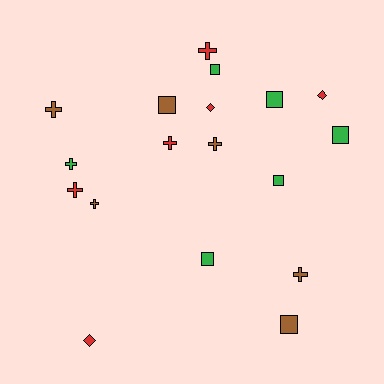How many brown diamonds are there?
There are no brown diamonds.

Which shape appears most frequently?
Cross, with 8 objects.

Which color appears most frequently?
Green, with 6 objects.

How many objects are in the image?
There are 18 objects.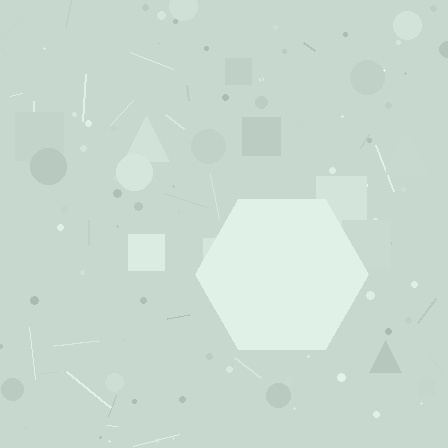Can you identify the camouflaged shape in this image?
The camouflaged shape is a hexagon.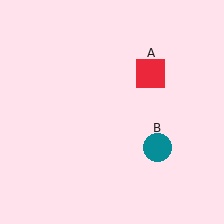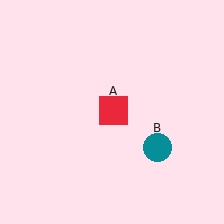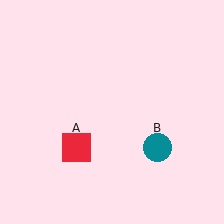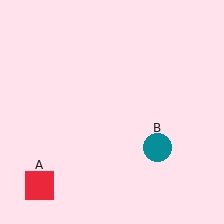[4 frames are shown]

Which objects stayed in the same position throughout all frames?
Teal circle (object B) remained stationary.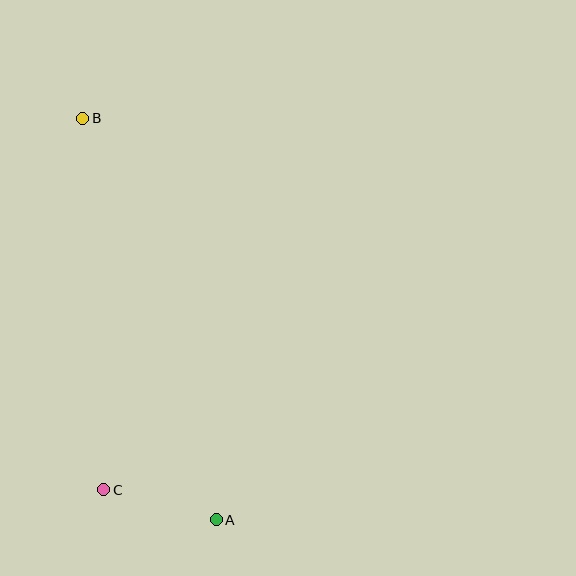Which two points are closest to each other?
Points A and C are closest to each other.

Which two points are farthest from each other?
Points A and B are farthest from each other.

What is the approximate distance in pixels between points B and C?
The distance between B and C is approximately 372 pixels.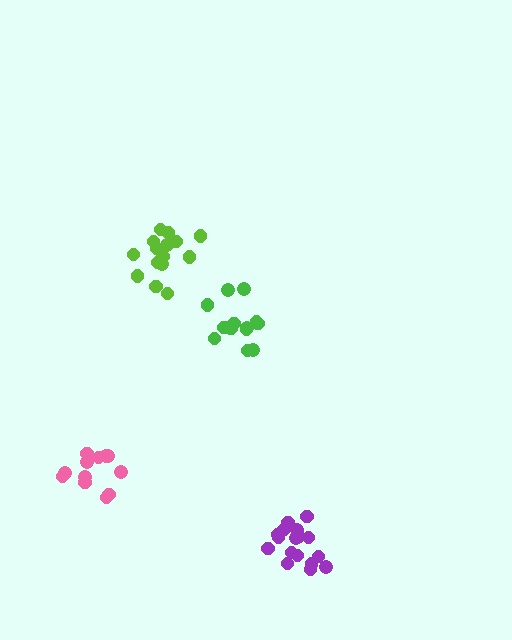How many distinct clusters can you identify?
There are 4 distinct clusters.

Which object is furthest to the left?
The pink cluster is leftmost.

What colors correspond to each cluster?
The clusters are colored: lime, purple, green, pink.